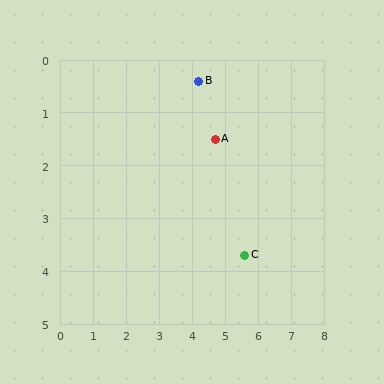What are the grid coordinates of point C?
Point C is at approximately (5.6, 3.7).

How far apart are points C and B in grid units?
Points C and B are about 3.6 grid units apart.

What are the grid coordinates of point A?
Point A is at approximately (4.7, 1.5).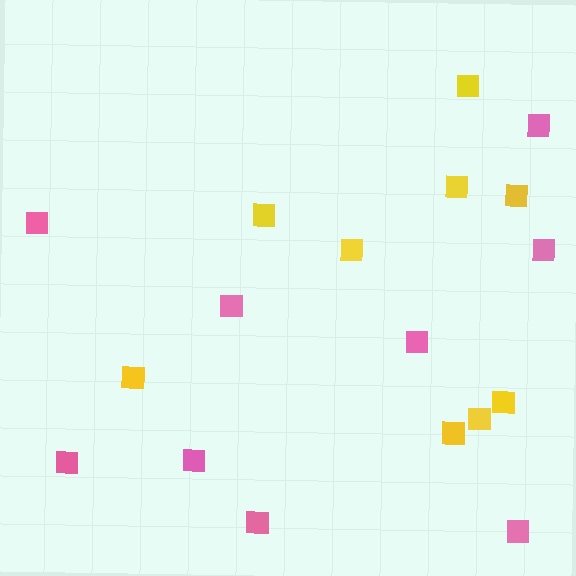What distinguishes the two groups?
There are 2 groups: one group of yellow squares (9) and one group of pink squares (9).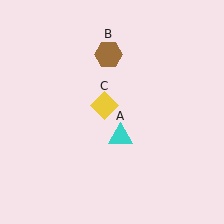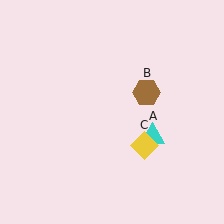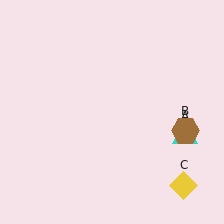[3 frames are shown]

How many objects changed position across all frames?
3 objects changed position: cyan triangle (object A), brown hexagon (object B), yellow diamond (object C).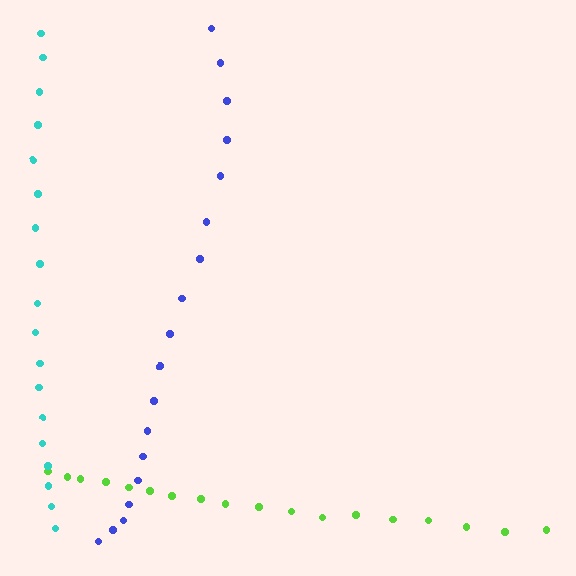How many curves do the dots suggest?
There are 3 distinct paths.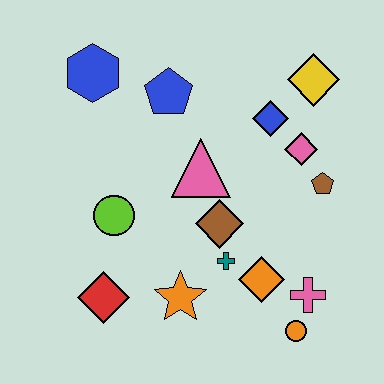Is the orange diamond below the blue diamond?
Yes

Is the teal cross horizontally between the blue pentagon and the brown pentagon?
Yes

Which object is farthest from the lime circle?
The yellow diamond is farthest from the lime circle.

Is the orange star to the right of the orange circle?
No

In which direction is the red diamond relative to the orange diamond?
The red diamond is to the left of the orange diamond.